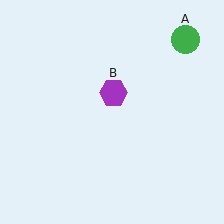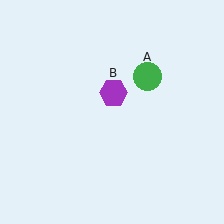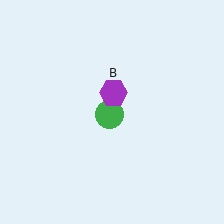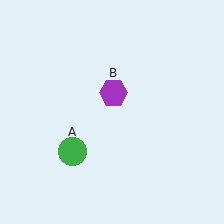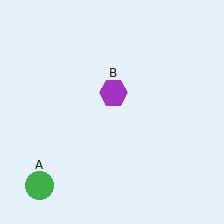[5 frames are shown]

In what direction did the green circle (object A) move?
The green circle (object A) moved down and to the left.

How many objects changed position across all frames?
1 object changed position: green circle (object A).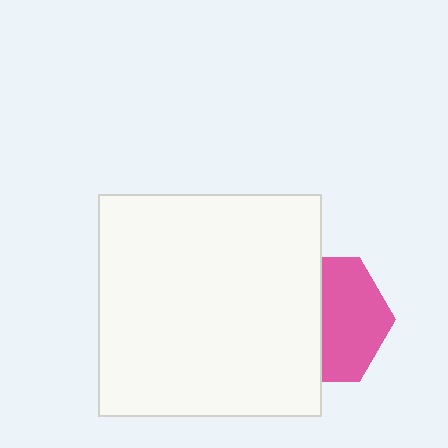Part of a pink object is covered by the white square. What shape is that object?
It is a hexagon.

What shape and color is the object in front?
The object in front is a white square.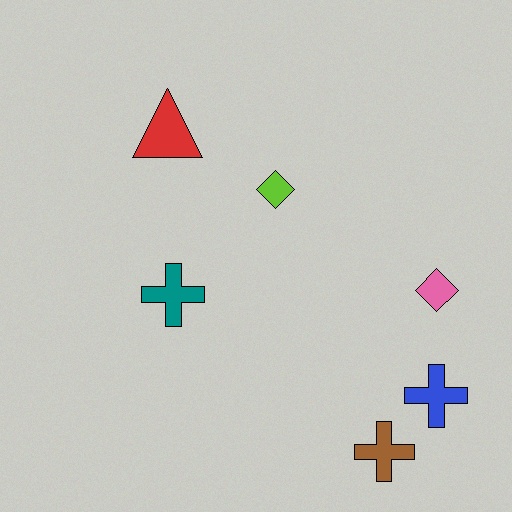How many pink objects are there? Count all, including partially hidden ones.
There is 1 pink object.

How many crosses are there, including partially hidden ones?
There are 3 crosses.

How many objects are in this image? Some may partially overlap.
There are 6 objects.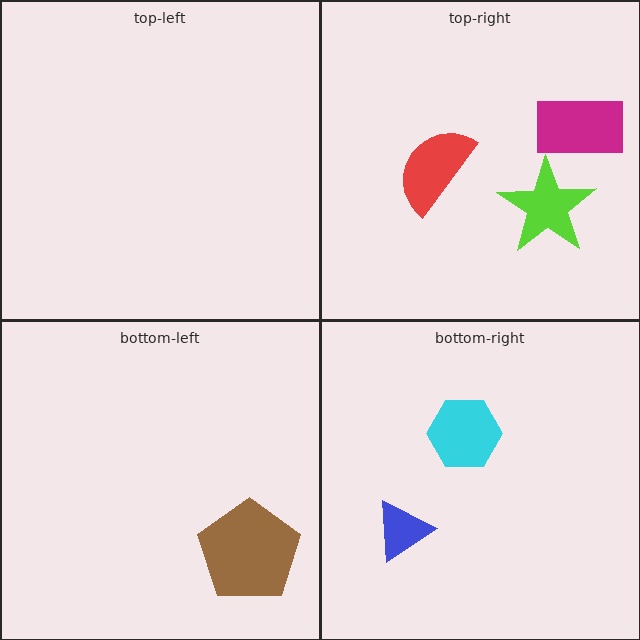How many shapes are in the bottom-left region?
1.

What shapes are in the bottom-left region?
The brown pentagon.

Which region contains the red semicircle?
The top-right region.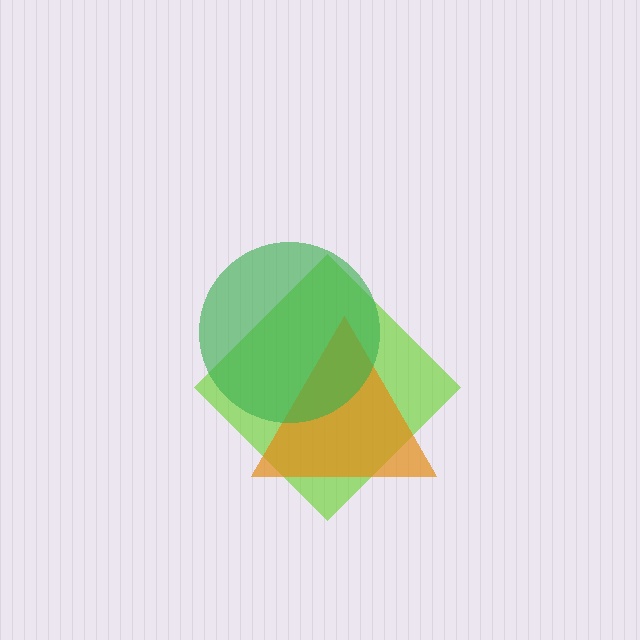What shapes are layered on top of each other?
The layered shapes are: a lime diamond, an orange triangle, a green circle.